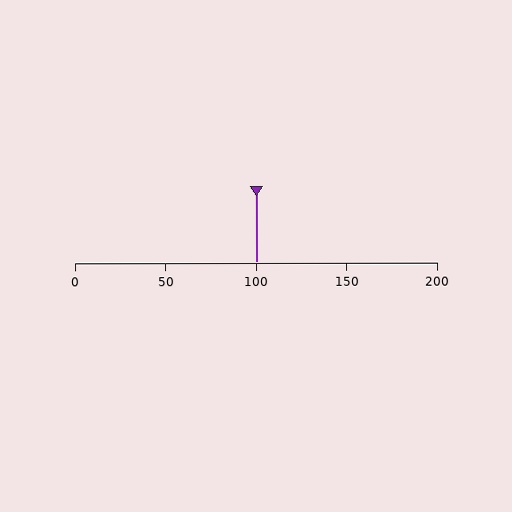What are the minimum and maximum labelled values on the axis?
The axis runs from 0 to 200.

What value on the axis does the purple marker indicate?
The marker indicates approximately 100.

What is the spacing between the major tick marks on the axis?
The major ticks are spaced 50 apart.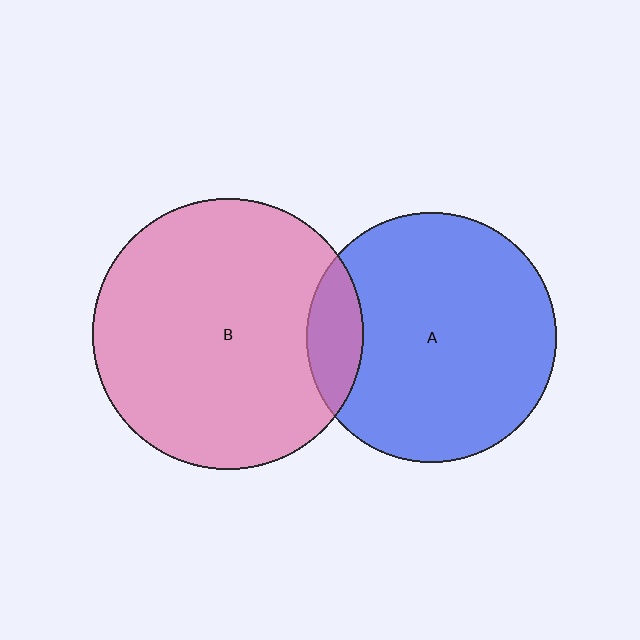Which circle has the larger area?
Circle B (pink).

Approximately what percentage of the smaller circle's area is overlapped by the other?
Approximately 15%.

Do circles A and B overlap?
Yes.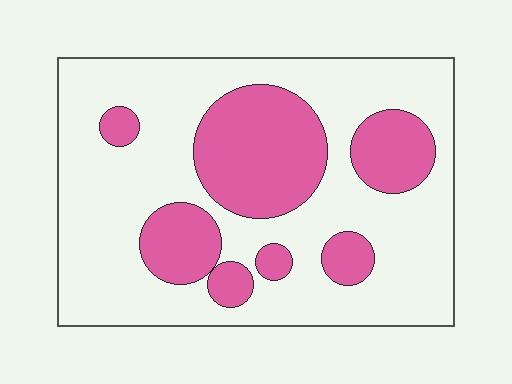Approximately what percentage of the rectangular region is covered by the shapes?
Approximately 30%.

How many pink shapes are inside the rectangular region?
7.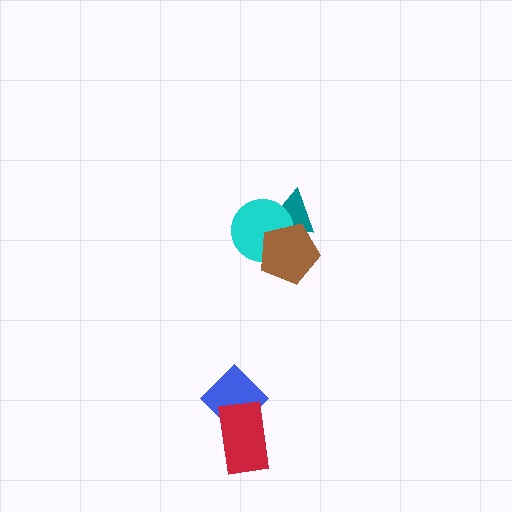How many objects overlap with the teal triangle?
2 objects overlap with the teal triangle.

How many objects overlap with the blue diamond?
1 object overlaps with the blue diamond.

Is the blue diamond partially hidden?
Yes, it is partially covered by another shape.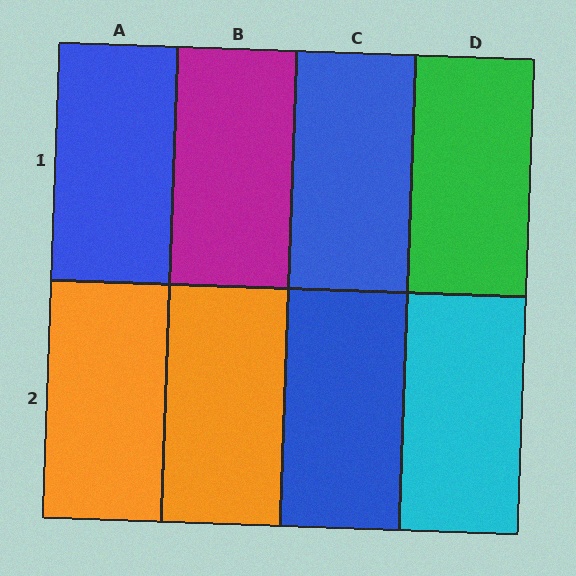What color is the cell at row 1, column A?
Blue.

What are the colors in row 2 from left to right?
Orange, orange, blue, cyan.